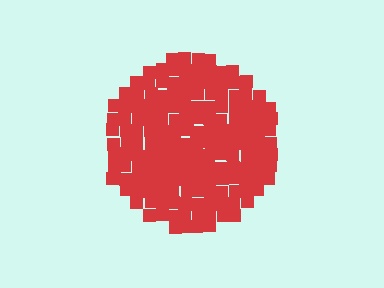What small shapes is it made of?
It is made of small squares.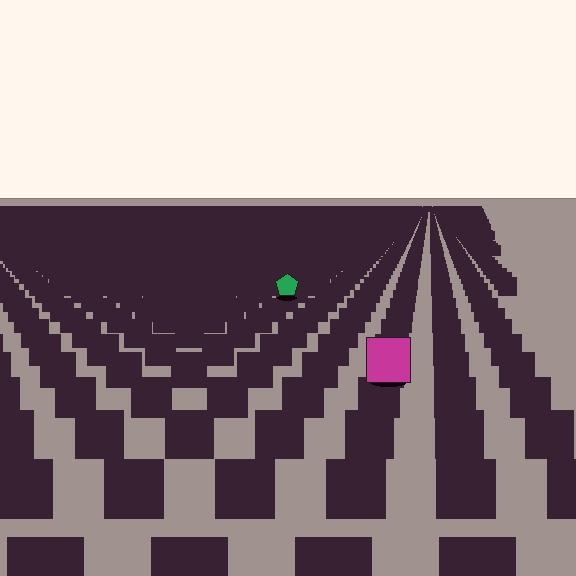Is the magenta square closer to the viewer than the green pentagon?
Yes. The magenta square is closer — you can tell from the texture gradient: the ground texture is coarser near it.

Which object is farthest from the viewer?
The green pentagon is farthest from the viewer. It appears smaller and the ground texture around it is denser.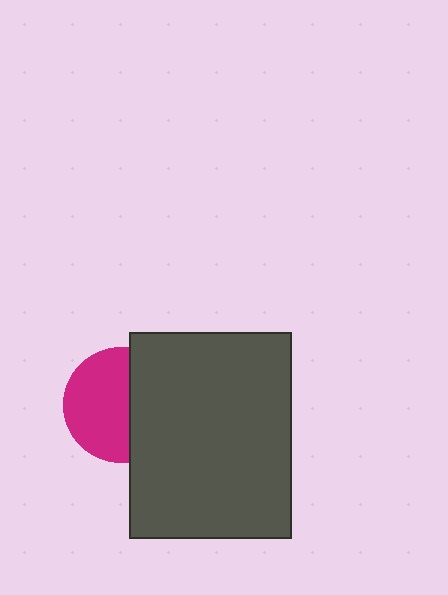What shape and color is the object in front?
The object in front is a dark gray rectangle.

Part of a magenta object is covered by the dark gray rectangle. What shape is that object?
It is a circle.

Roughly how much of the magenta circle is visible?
About half of it is visible (roughly 59%).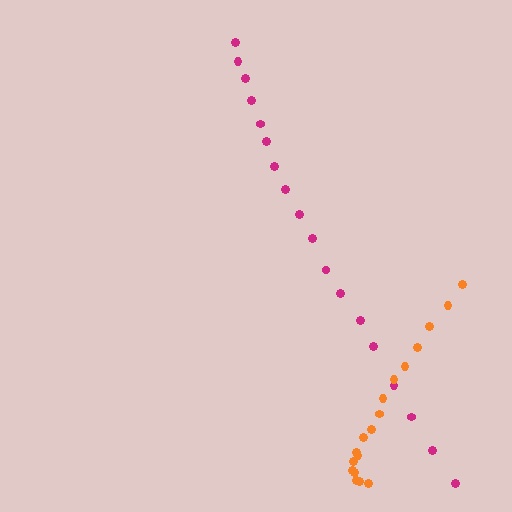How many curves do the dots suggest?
There are 2 distinct paths.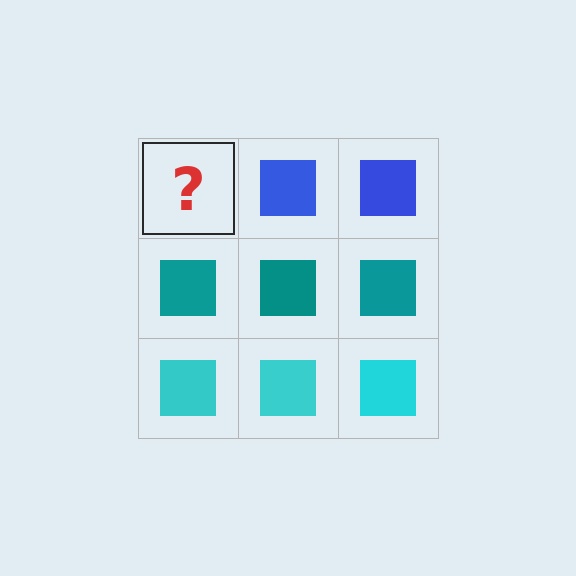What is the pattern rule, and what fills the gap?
The rule is that each row has a consistent color. The gap should be filled with a blue square.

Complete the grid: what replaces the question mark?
The question mark should be replaced with a blue square.